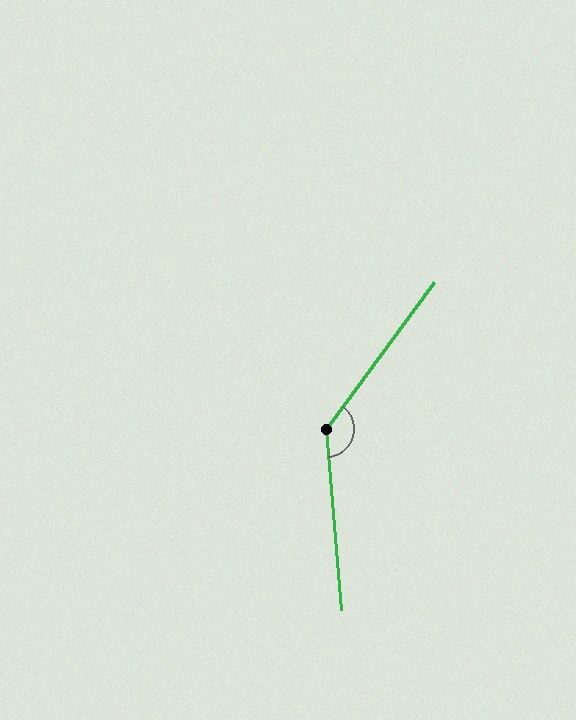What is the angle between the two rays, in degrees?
Approximately 139 degrees.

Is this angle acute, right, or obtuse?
It is obtuse.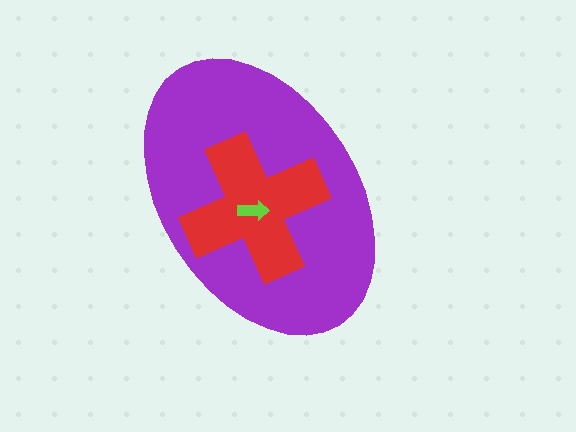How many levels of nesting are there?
3.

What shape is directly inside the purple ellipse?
The red cross.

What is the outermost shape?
The purple ellipse.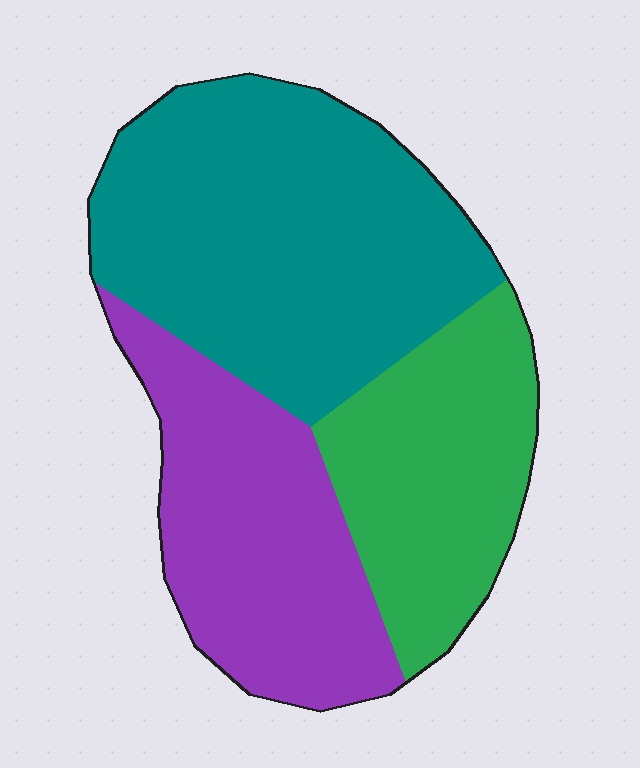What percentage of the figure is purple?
Purple covers 29% of the figure.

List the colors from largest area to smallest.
From largest to smallest: teal, purple, green.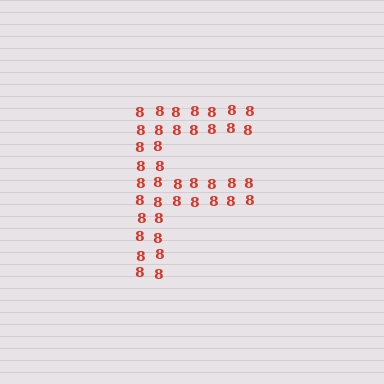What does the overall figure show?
The overall figure shows the letter F.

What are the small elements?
The small elements are digit 8's.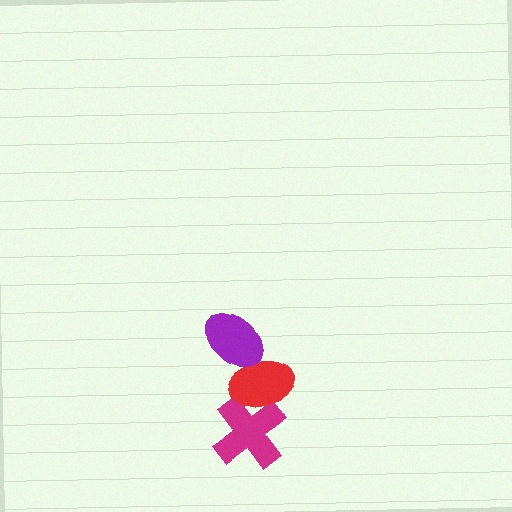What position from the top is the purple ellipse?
The purple ellipse is 1st from the top.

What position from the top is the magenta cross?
The magenta cross is 3rd from the top.